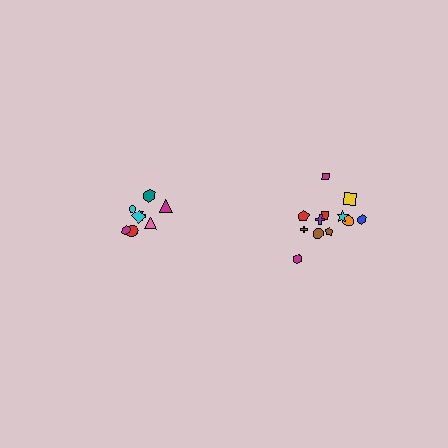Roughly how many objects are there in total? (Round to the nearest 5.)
Roughly 20 objects in total.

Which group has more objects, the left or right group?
The right group.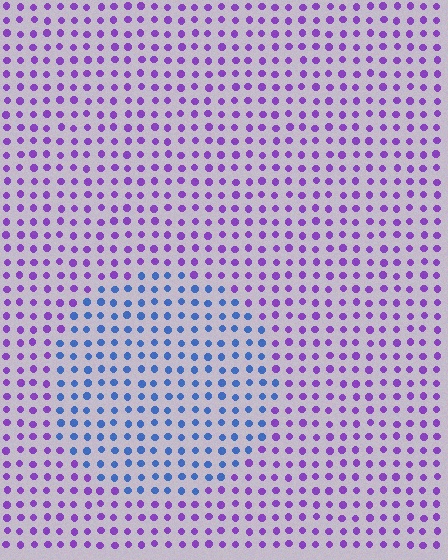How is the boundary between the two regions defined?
The boundary is defined purely by a slight shift in hue (about 55 degrees). Spacing, size, and orientation are identical on both sides.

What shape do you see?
I see a circle.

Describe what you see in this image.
The image is filled with small purple elements in a uniform arrangement. A circle-shaped region is visible where the elements are tinted to a slightly different hue, forming a subtle color boundary.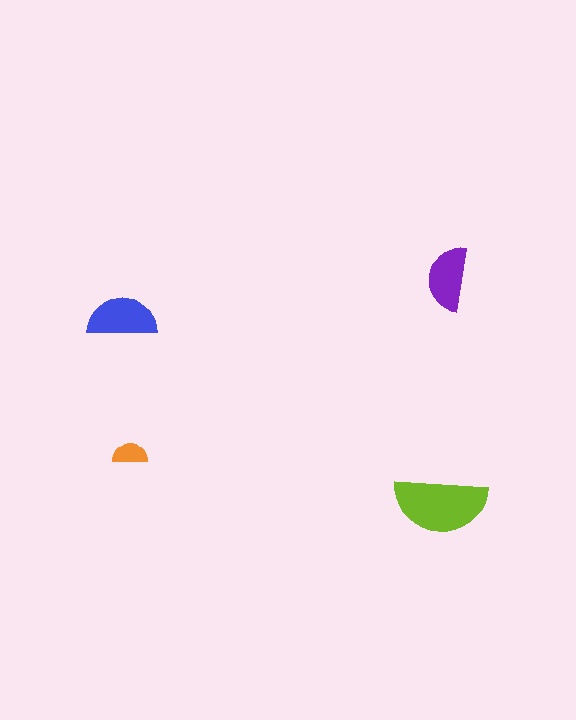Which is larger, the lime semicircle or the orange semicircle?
The lime one.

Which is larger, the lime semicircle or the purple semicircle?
The lime one.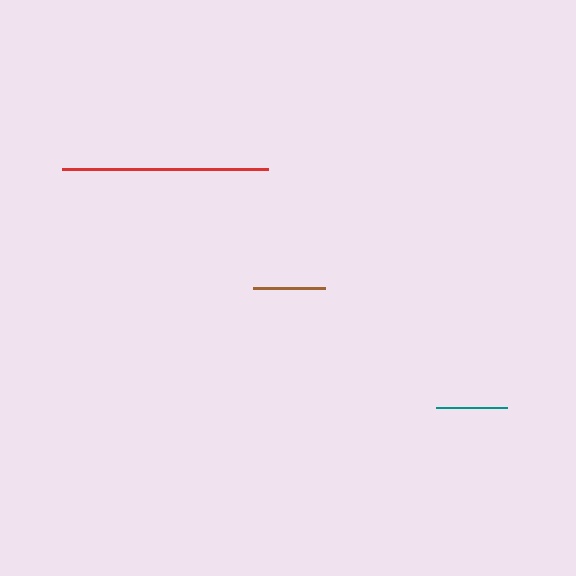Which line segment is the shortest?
The teal line is the shortest at approximately 71 pixels.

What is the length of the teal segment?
The teal segment is approximately 71 pixels long.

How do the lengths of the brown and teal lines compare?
The brown and teal lines are approximately the same length.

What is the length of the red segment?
The red segment is approximately 205 pixels long.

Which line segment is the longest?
The red line is the longest at approximately 205 pixels.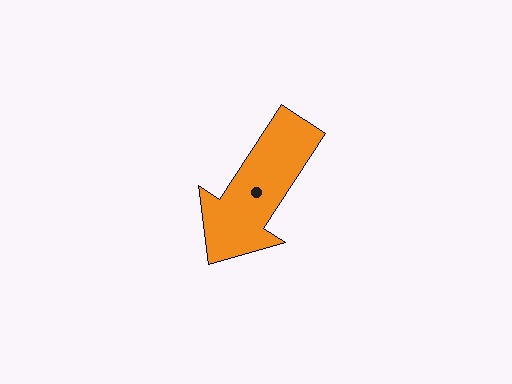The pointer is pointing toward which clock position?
Roughly 7 o'clock.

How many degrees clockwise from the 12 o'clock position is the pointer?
Approximately 213 degrees.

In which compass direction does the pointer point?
Southwest.